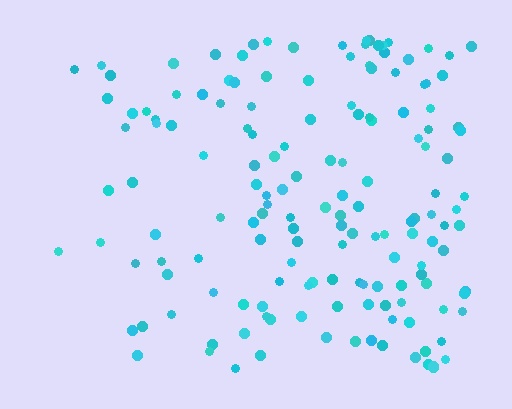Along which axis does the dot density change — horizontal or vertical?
Horizontal.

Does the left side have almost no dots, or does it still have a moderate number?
Still a moderate number, just noticeably fewer than the right.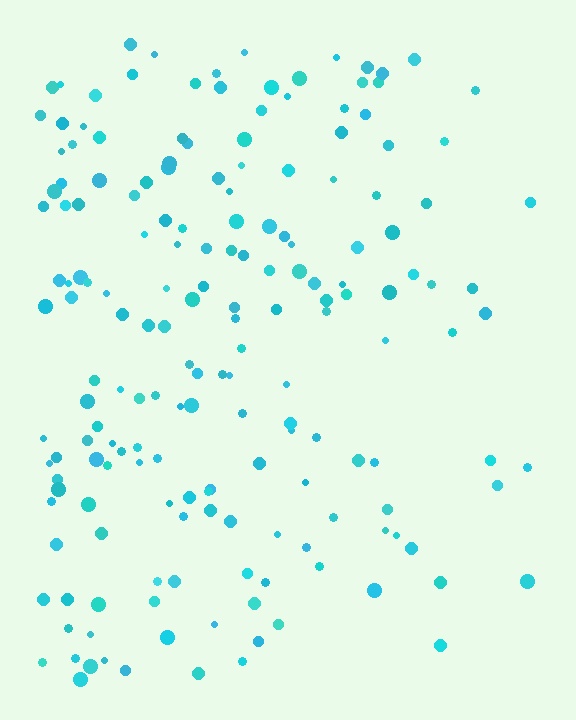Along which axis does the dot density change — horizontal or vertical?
Horizontal.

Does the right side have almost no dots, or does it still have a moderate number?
Still a moderate number, just noticeably fewer than the left.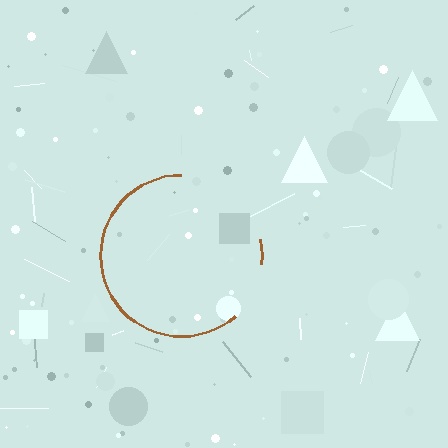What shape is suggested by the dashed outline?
The dashed outline suggests a circle.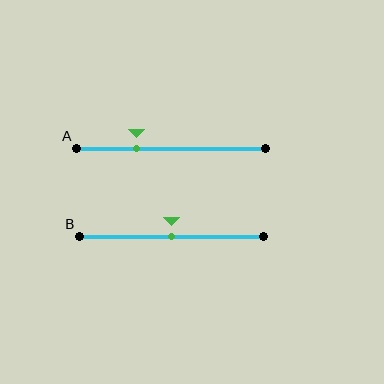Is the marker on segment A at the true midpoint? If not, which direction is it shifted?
No, the marker on segment A is shifted to the left by about 18% of the segment length.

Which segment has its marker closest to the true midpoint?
Segment B has its marker closest to the true midpoint.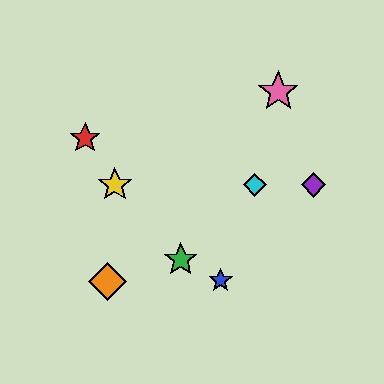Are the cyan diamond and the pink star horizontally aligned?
No, the cyan diamond is at y≈185 and the pink star is at y≈92.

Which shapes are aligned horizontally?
The yellow star, the purple diamond, the cyan diamond are aligned horizontally.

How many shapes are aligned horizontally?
3 shapes (the yellow star, the purple diamond, the cyan diamond) are aligned horizontally.